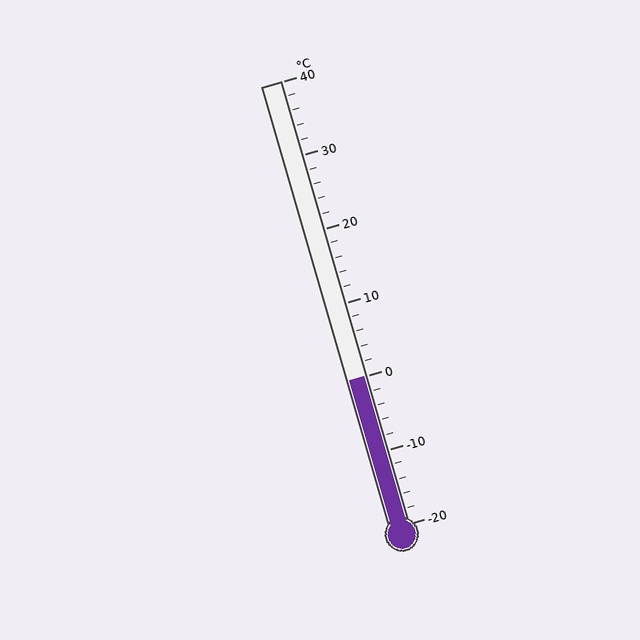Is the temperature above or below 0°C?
The temperature is at 0°C.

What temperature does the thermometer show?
The thermometer shows approximately 0°C.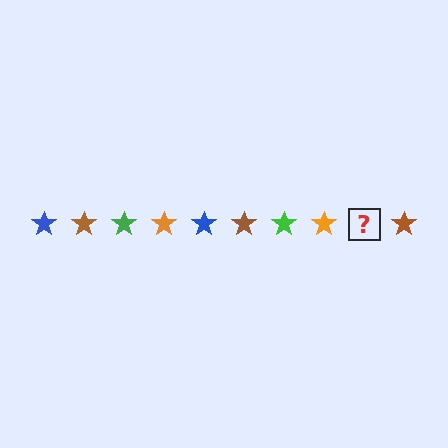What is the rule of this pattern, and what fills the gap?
The rule is that the pattern cycles through blue, brown, green, orange stars. The gap should be filled with a blue star.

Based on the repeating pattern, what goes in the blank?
The blank should be a blue star.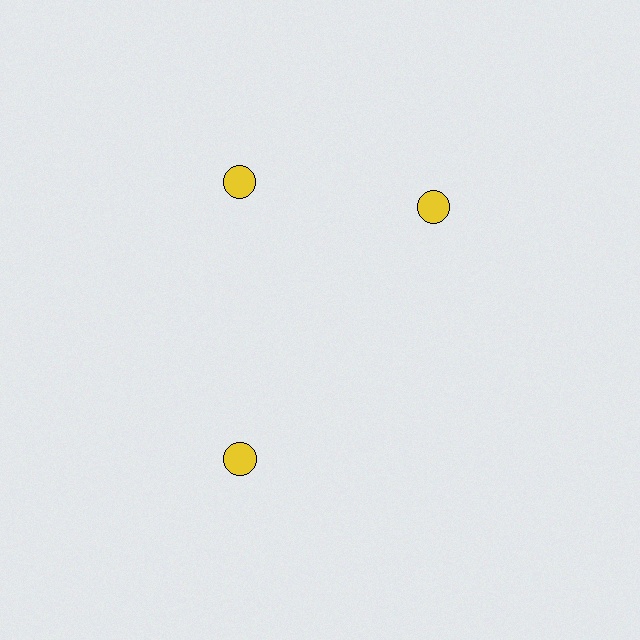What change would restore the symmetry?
The symmetry would be restored by rotating it back into even spacing with its neighbors so that all 3 circles sit at equal angles and equal distance from the center.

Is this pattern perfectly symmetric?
No. The 3 yellow circles are arranged in a ring, but one element near the 3 o'clock position is rotated out of alignment along the ring, breaking the 3-fold rotational symmetry.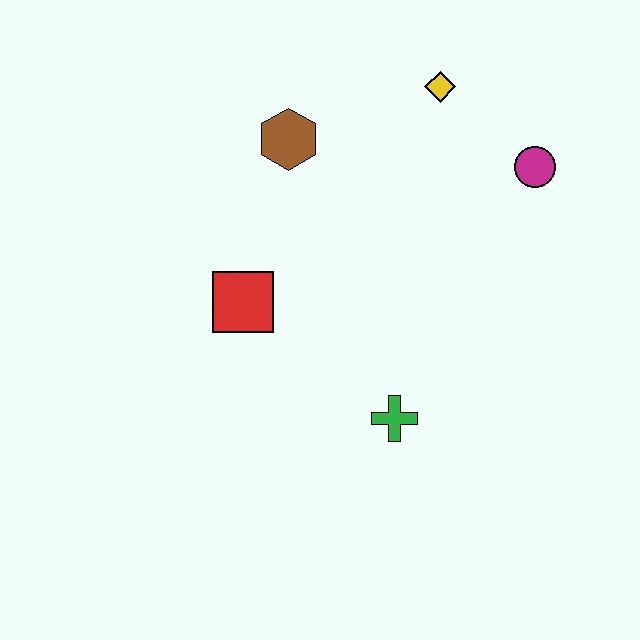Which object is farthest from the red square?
The magenta circle is farthest from the red square.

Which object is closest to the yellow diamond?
The magenta circle is closest to the yellow diamond.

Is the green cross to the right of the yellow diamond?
No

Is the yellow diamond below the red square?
No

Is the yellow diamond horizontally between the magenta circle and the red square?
Yes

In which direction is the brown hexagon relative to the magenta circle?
The brown hexagon is to the left of the magenta circle.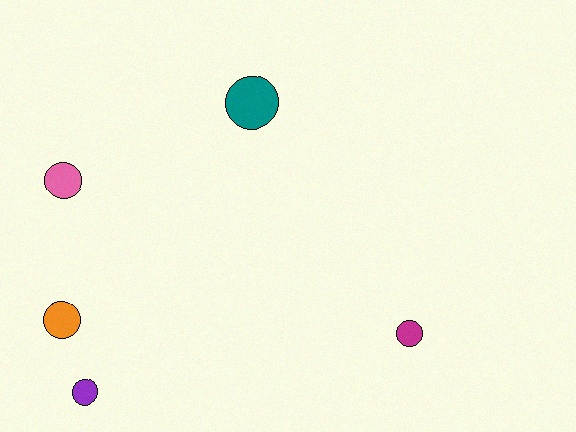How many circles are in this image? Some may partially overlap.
There are 5 circles.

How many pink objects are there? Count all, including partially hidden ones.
There is 1 pink object.